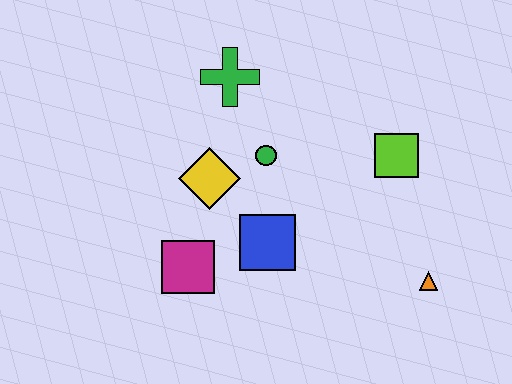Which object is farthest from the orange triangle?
The green cross is farthest from the orange triangle.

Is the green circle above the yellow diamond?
Yes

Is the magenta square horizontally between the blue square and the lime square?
No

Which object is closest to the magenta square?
The blue square is closest to the magenta square.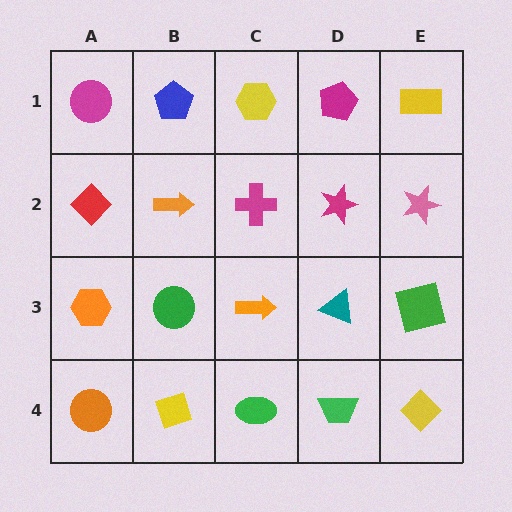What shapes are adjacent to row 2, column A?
A magenta circle (row 1, column A), an orange hexagon (row 3, column A), an orange arrow (row 2, column B).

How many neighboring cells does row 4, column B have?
3.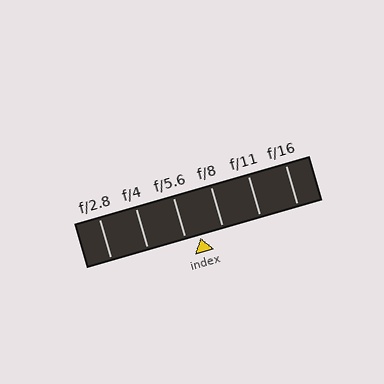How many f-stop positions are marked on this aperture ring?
There are 6 f-stop positions marked.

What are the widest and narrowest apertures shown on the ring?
The widest aperture shown is f/2.8 and the narrowest is f/16.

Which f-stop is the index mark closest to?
The index mark is closest to f/5.6.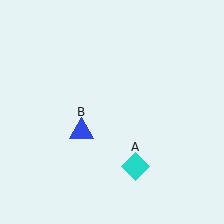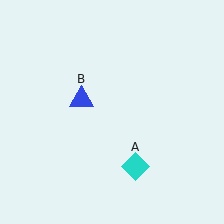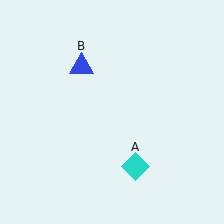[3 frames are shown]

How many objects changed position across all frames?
1 object changed position: blue triangle (object B).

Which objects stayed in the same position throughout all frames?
Cyan diamond (object A) remained stationary.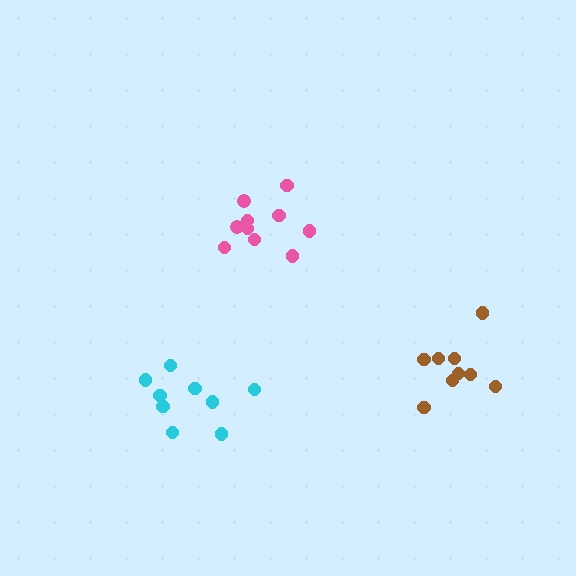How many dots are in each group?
Group 1: 9 dots, Group 2: 9 dots, Group 3: 10 dots (28 total).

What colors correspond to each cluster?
The clusters are colored: brown, cyan, pink.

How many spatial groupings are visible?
There are 3 spatial groupings.